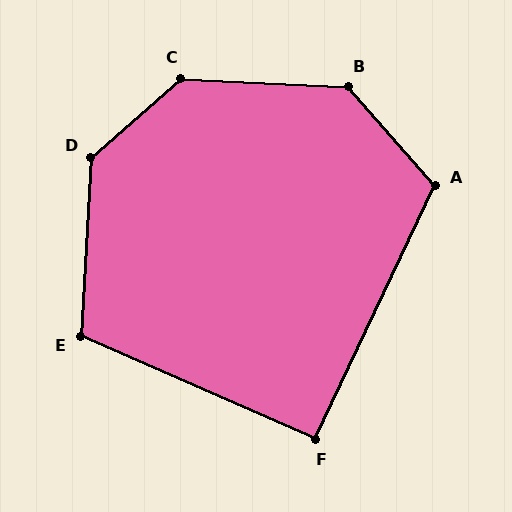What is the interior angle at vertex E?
Approximately 111 degrees (obtuse).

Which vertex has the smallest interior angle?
F, at approximately 92 degrees.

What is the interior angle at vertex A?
Approximately 113 degrees (obtuse).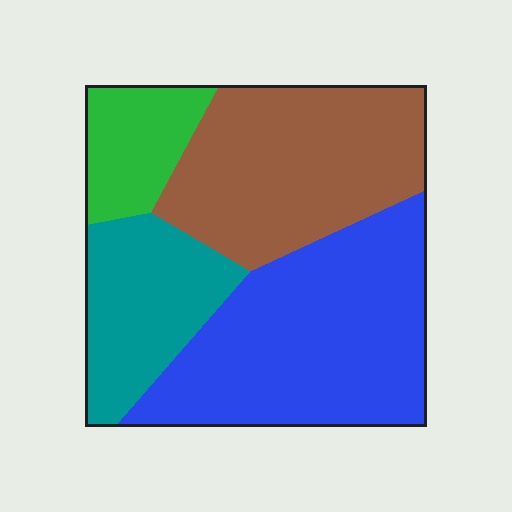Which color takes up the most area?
Blue, at roughly 40%.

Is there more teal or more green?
Teal.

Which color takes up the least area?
Green, at roughly 10%.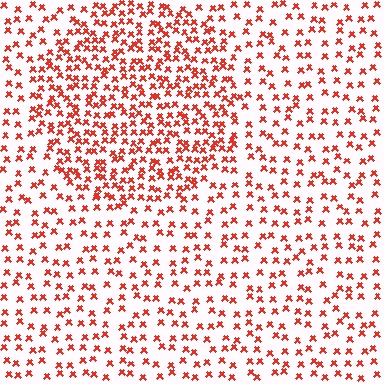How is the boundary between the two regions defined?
The boundary is defined by a change in element density (approximately 1.9x ratio). All elements are the same color, size, and shape.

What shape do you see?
I see a circle.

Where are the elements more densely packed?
The elements are more densely packed inside the circle boundary.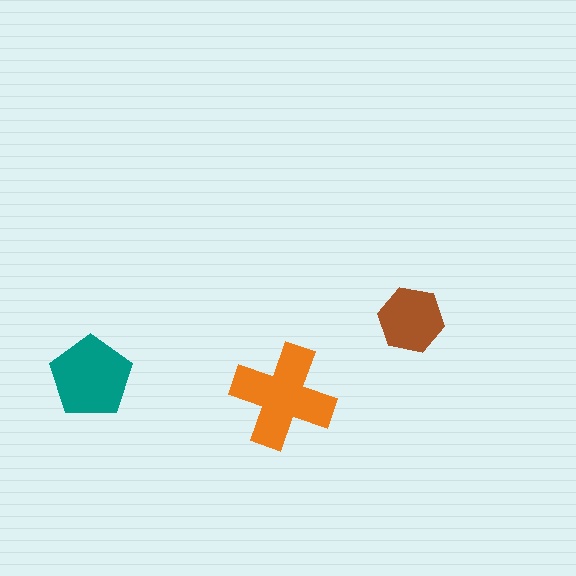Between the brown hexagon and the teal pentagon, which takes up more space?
The teal pentagon.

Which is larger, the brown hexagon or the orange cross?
The orange cross.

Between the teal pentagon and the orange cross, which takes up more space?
The orange cross.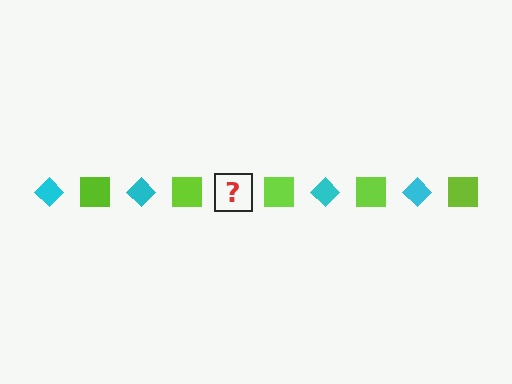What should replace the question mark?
The question mark should be replaced with a cyan diamond.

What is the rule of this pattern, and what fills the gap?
The rule is that the pattern alternates between cyan diamond and lime square. The gap should be filled with a cyan diamond.